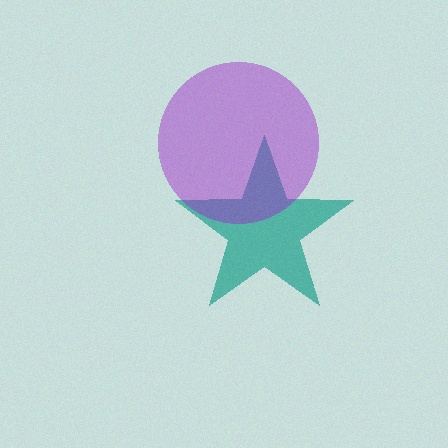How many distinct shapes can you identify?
There are 2 distinct shapes: a teal star, a purple circle.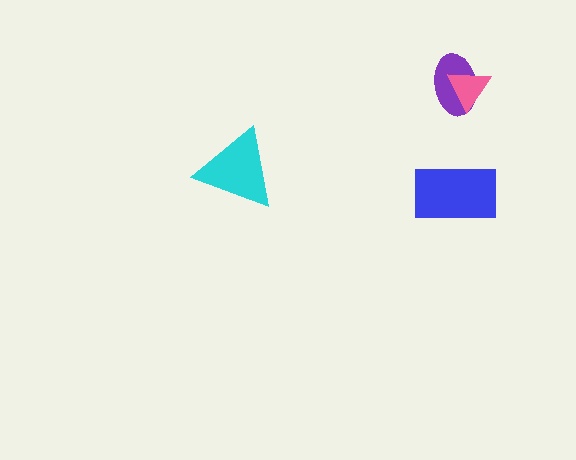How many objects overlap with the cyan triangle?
0 objects overlap with the cyan triangle.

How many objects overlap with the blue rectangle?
0 objects overlap with the blue rectangle.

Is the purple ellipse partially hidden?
Yes, it is partially covered by another shape.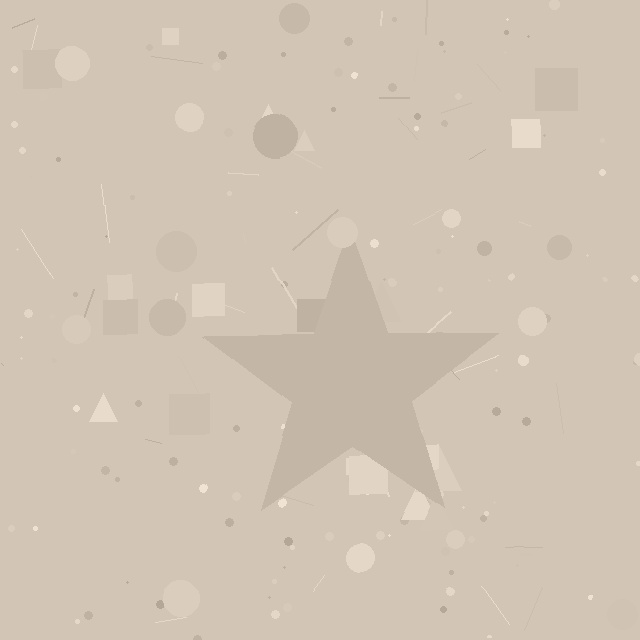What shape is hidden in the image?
A star is hidden in the image.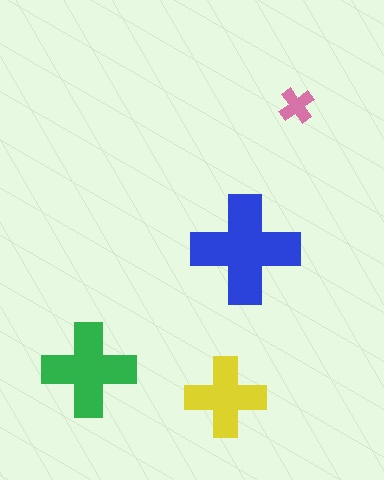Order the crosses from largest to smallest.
the blue one, the green one, the yellow one, the pink one.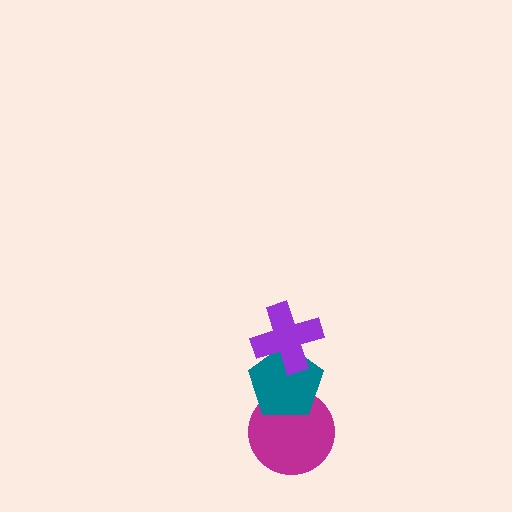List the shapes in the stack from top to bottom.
From top to bottom: the purple cross, the teal pentagon, the magenta circle.